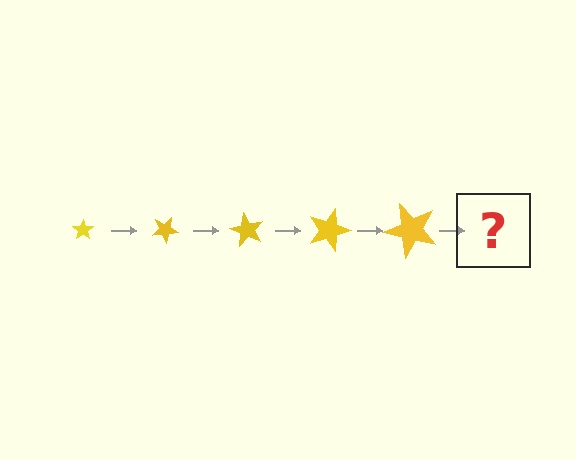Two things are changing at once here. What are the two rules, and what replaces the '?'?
The two rules are that the star grows larger each step and it rotates 30 degrees each step. The '?' should be a star, larger than the previous one and rotated 150 degrees from the start.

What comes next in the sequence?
The next element should be a star, larger than the previous one and rotated 150 degrees from the start.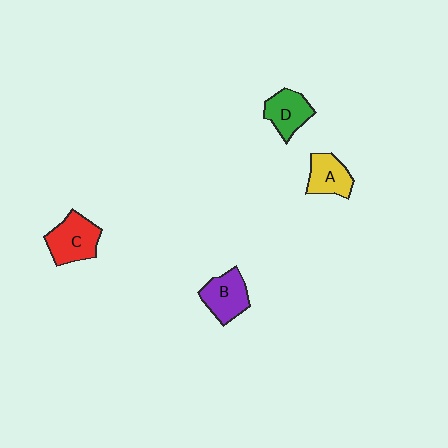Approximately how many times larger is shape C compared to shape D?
Approximately 1.2 times.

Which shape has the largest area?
Shape C (red).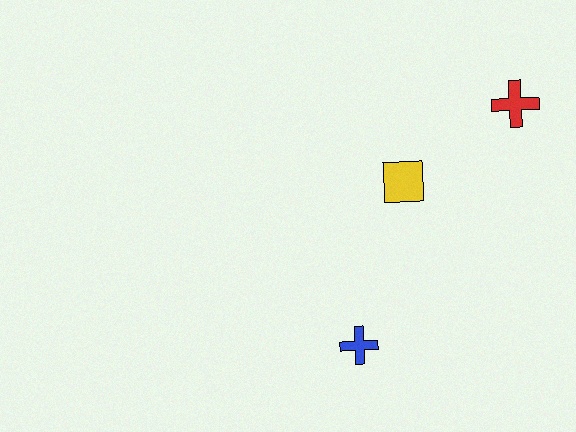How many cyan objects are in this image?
There are no cyan objects.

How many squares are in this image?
There is 1 square.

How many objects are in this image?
There are 3 objects.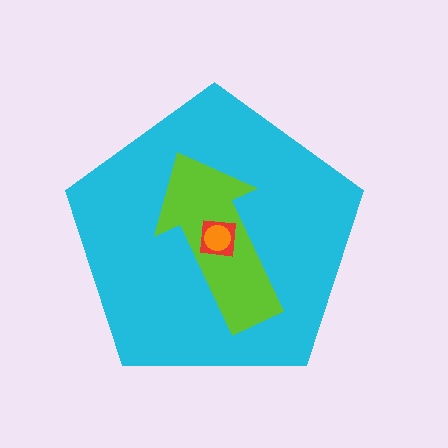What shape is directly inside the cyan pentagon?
The lime arrow.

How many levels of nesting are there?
4.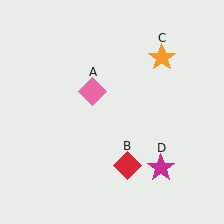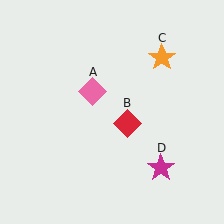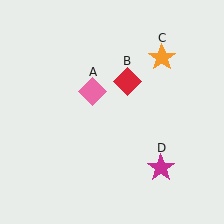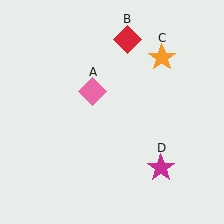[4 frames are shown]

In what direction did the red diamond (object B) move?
The red diamond (object B) moved up.